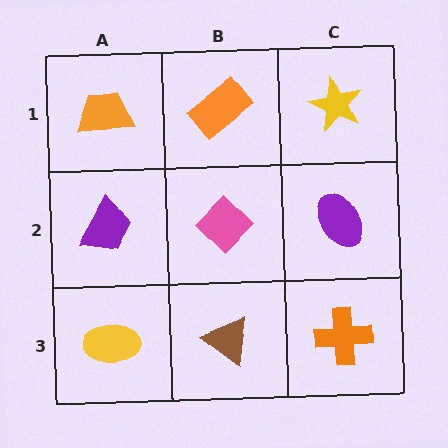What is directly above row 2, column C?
A yellow star.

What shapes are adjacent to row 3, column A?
A purple trapezoid (row 2, column A), a brown triangle (row 3, column B).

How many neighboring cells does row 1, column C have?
2.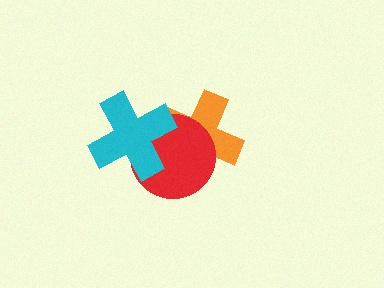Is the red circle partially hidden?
Yes, it is partially covered by another shape.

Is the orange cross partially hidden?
Yes, it is partially covered by another shape.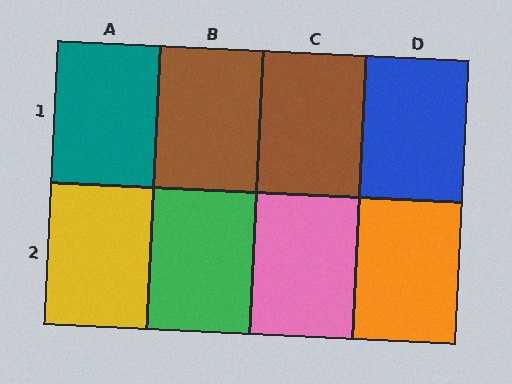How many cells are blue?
1 cell is blue.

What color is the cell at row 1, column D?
Blue.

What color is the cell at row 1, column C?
Brown.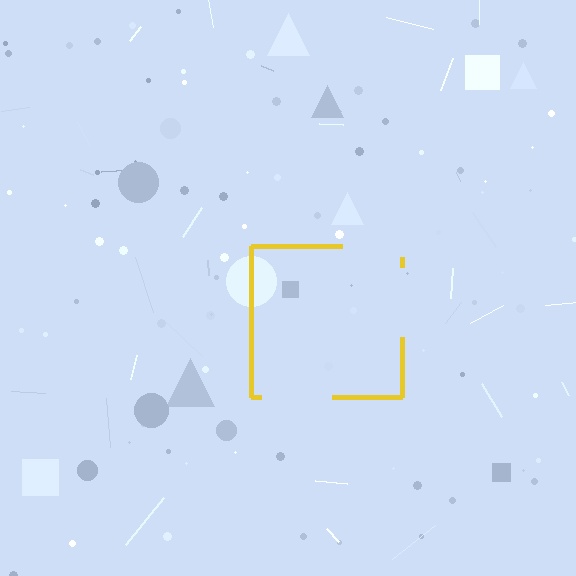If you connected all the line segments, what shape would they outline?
They would outline a square.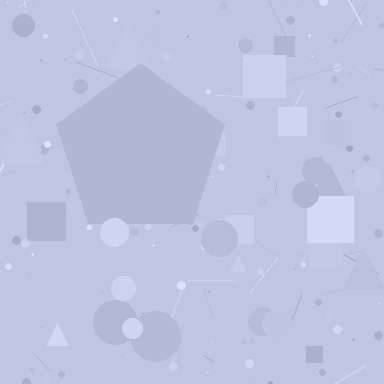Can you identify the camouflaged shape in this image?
The camouflaged shape is a pentagon.